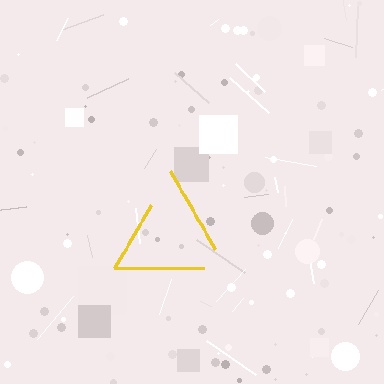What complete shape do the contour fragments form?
The contour fragments form a triangle.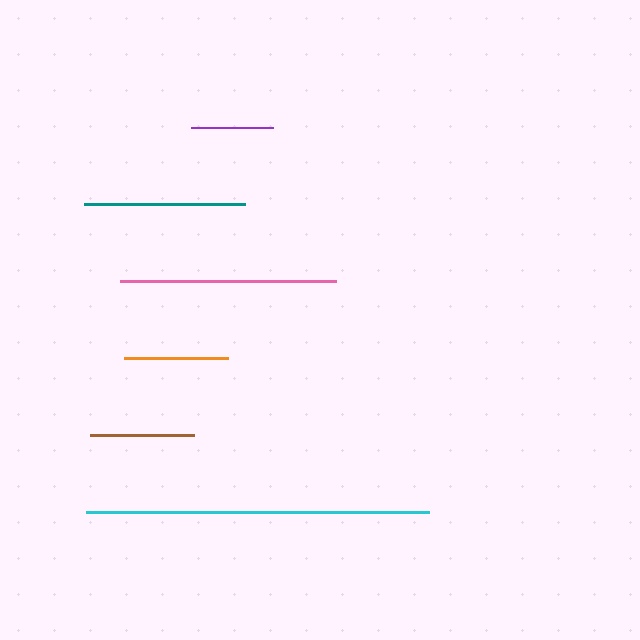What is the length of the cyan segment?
The cyan segment is approximately 343 pixels long.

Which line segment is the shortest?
The purple line is the shortest at approximately 82 pixels.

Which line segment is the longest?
The cyan line is the longest at approximately 343 pixels.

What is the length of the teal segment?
The teal segment is approximately 161 pixels long.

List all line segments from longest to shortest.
From longest to shortest: cyan, pink, teal, orange, brown, purple.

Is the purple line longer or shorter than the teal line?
The teal line is longer than the purple line.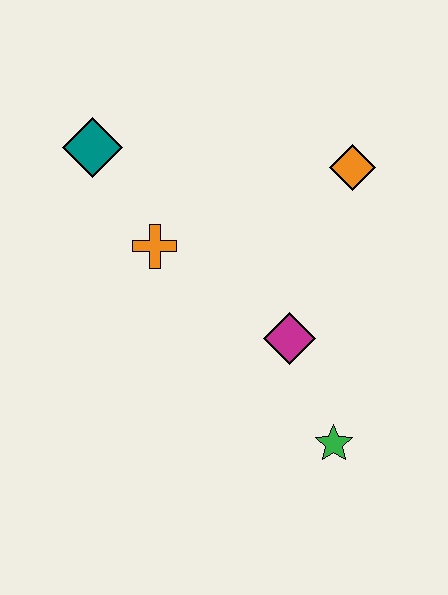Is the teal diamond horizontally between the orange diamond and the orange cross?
No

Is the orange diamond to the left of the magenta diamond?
No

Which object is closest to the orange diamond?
The magenta diamond is closest to the orange diamond.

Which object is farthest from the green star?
The teal diamond is farthest from the green star.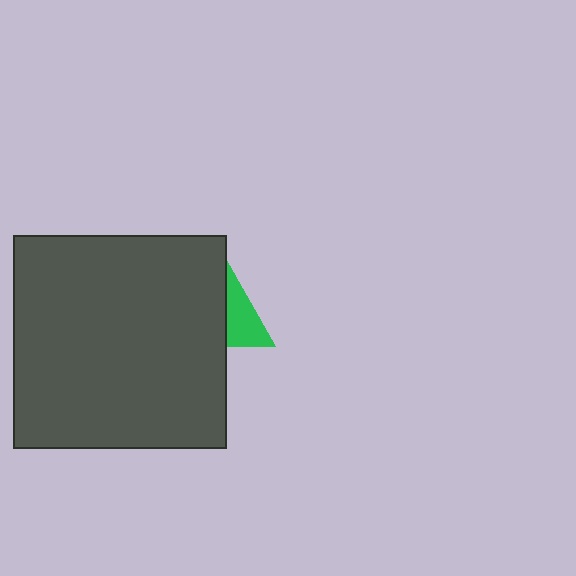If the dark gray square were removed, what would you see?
You would see the complete green triangle.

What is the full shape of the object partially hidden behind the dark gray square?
The partially hidden object is a green triangle.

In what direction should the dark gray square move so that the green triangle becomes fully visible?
The dark gray square should move left. That is the shortest direction to clear the overlap and leave the green triangle fully visible.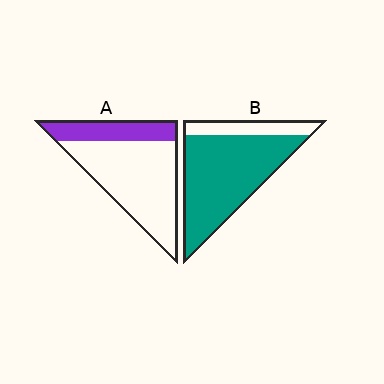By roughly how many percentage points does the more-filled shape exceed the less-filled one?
By roughly 55 percentage points (B over A).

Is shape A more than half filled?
No.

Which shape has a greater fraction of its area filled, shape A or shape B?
Shape B.